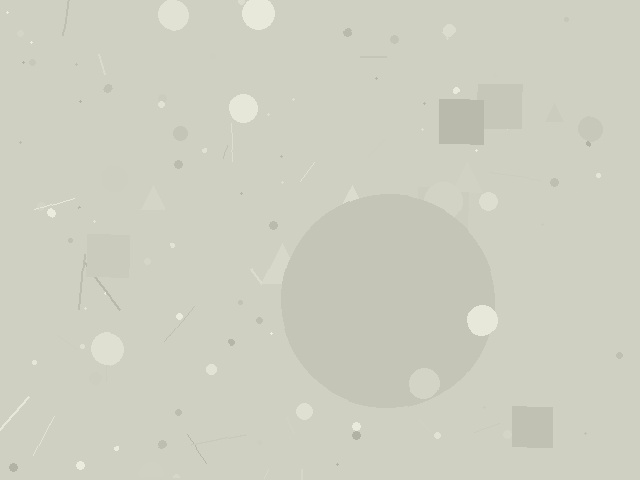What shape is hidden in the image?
A circle is hidden in the image.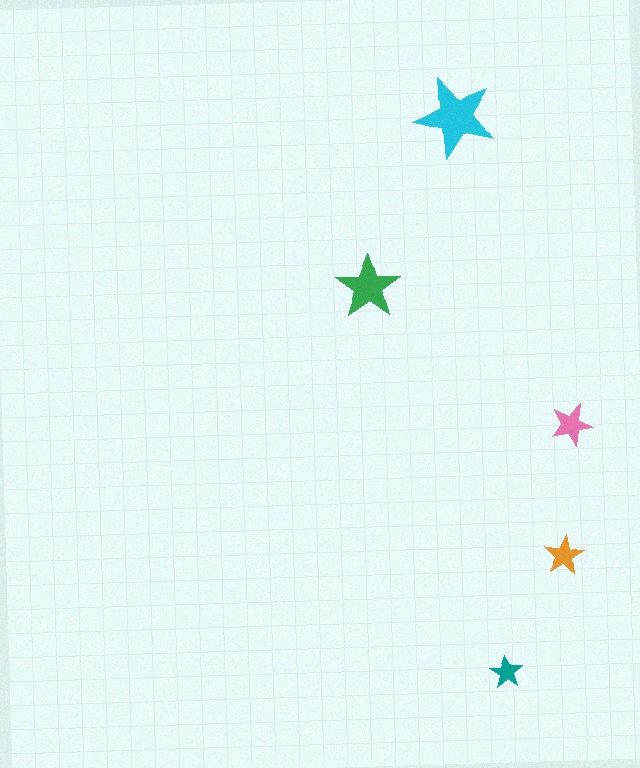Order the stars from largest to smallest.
the cyan one, the green one, the pink one, the orange one, the teal one.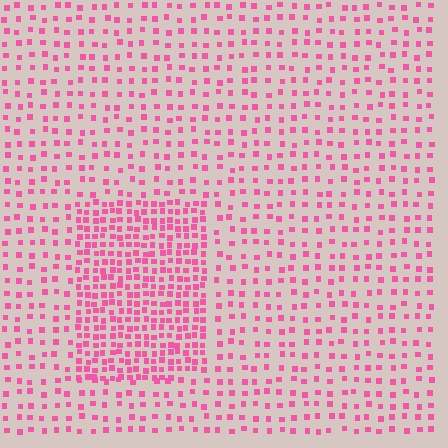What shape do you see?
I see a rectangle.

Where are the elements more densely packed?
The elements are more densely packed inside the rectangle boundary.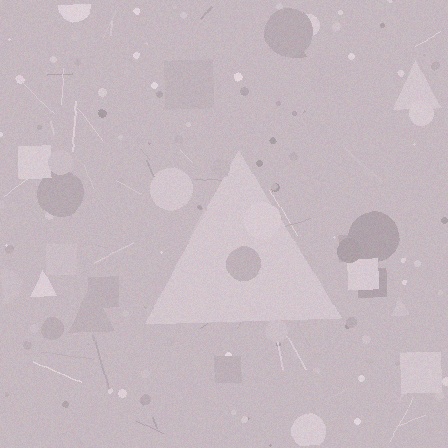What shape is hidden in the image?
A triangle is hidden in the image.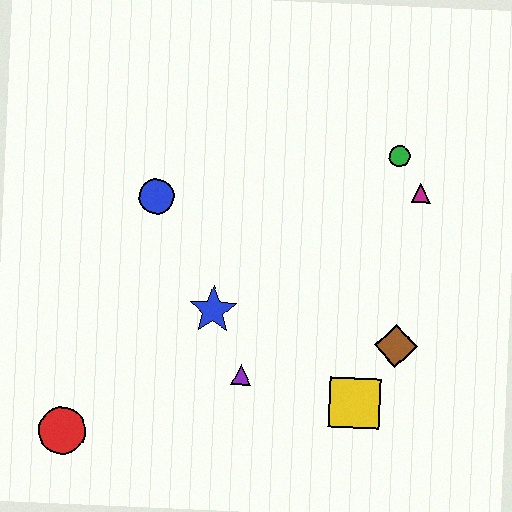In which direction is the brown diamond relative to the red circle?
The brown diamond is to the right of the red circle.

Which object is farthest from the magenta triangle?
The red circle is farthest from the magenta triangle.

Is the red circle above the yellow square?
No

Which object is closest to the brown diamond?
The yellow square is closest to the brown diamond.